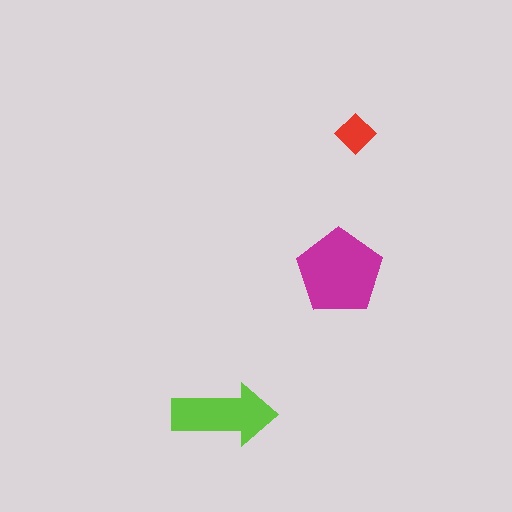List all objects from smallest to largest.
The red diamond, the lime arrow, the magenta pentagon.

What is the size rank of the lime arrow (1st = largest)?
2nd.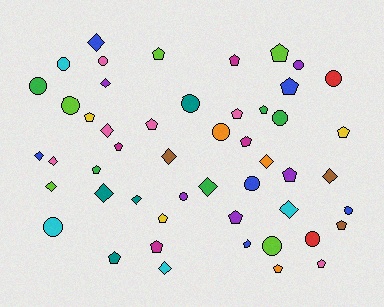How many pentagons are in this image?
There are 21 pentagons.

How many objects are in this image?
There are 50 objects.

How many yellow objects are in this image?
There are 3 yellow objects.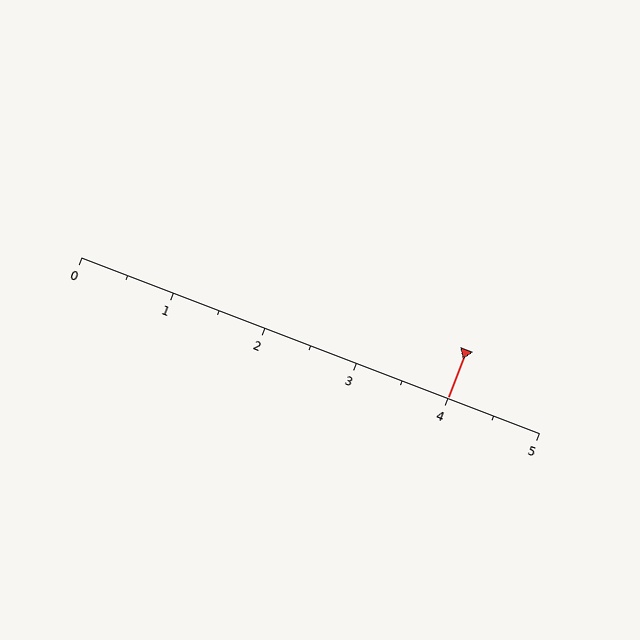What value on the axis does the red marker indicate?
The marker indicates approximately 4.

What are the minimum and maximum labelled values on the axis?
The axis runs from 0 to 5.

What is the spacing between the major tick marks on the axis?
The major ticks are spaced 1 apart.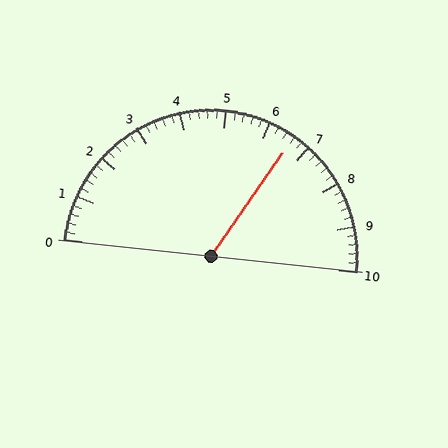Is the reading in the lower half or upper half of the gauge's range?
The reading is in the upper half of the range (0 to 10).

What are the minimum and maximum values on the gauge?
The gauge ranges from 0 to 10.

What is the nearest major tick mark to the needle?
The nearest major tick mark is 7.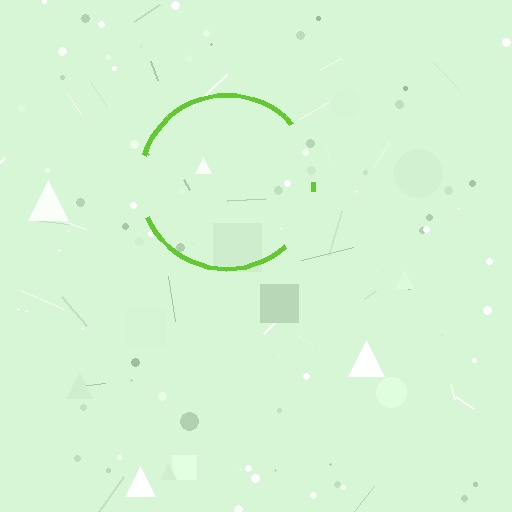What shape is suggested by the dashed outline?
The dashed outline suggests a circle.